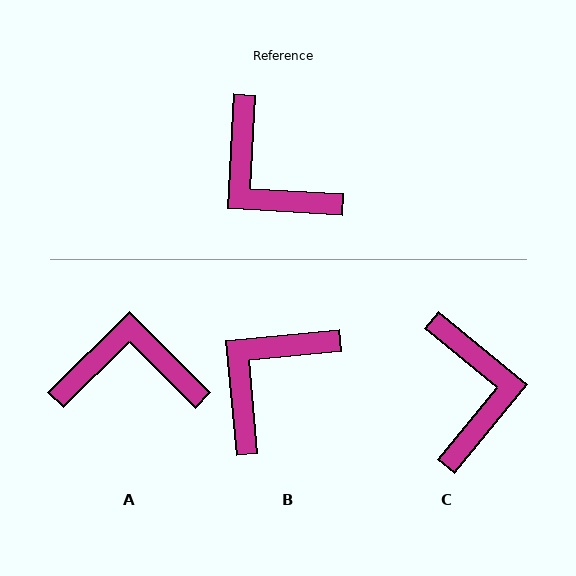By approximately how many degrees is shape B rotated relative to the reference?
Approximately 81 degrees clockwise.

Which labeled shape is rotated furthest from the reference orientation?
C, about 144 degrees away.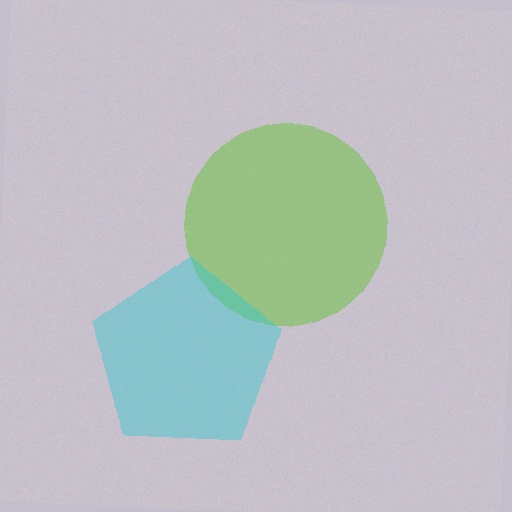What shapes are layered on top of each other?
The layered shapes are: a lime circle, a cyan pentagon.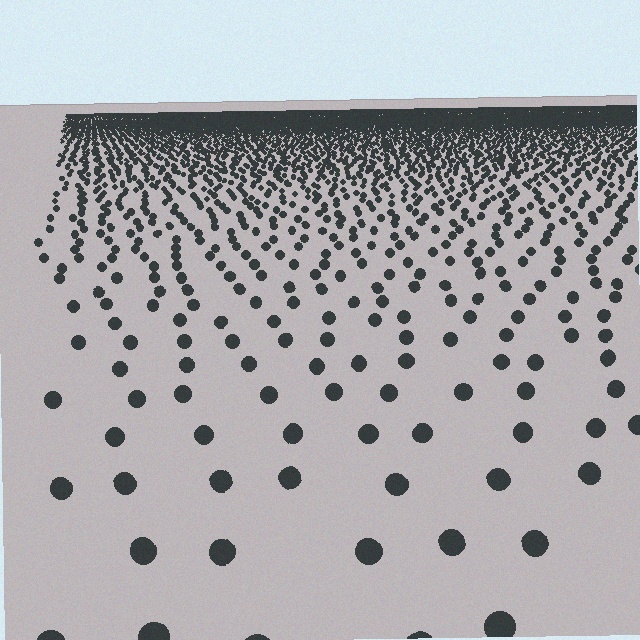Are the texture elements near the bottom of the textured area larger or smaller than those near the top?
Larger. Near the bottom, elements are closer to the viewer and appear at a bigger on-screen size.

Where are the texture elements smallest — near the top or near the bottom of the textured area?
Near the top.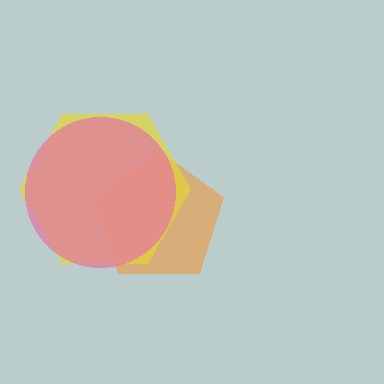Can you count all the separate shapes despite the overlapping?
Yes, there are 3 separate shapes.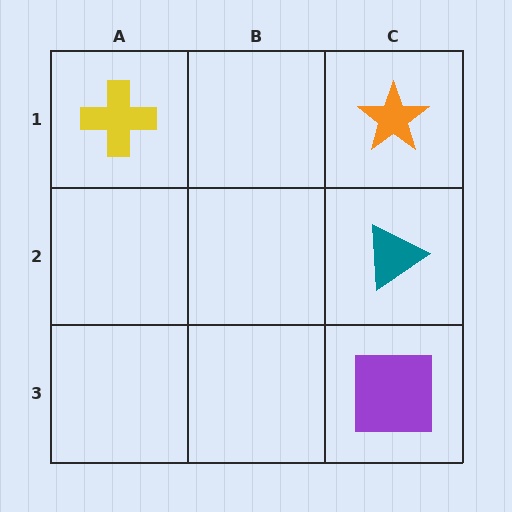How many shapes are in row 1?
2 shapes.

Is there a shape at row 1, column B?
No, that cell is empty.